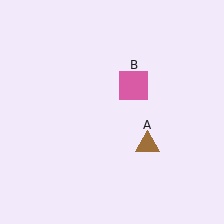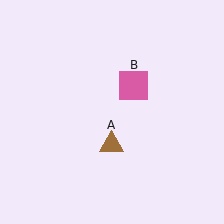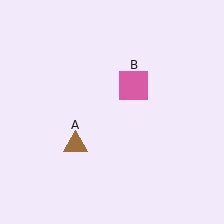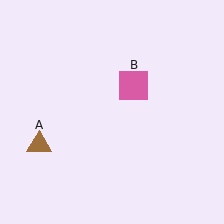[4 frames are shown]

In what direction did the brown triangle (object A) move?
The brown triangle (object A) moved left.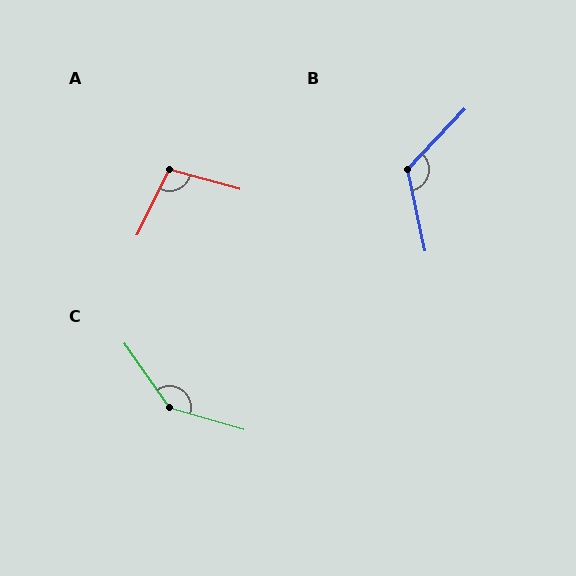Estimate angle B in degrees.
Approximately 124 degrees.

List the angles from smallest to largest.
A (101°), B (124°), C (141°).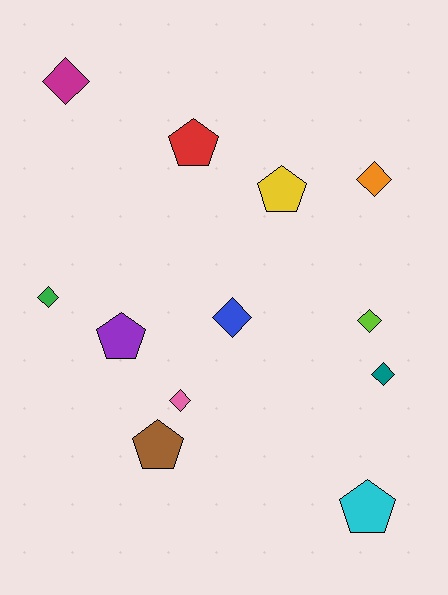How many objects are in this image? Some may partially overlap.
There are 12 objects.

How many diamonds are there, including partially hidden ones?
There are 7 diamonds.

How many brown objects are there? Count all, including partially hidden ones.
There is 1 brown object.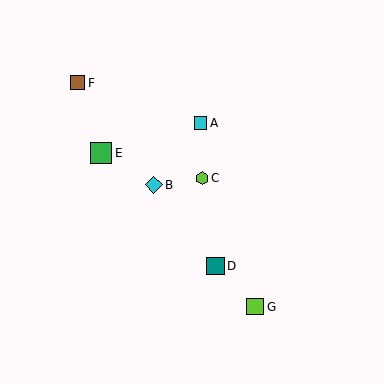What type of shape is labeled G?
Shape G is a lime square.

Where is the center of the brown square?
The center of the brown square is at (78, 83).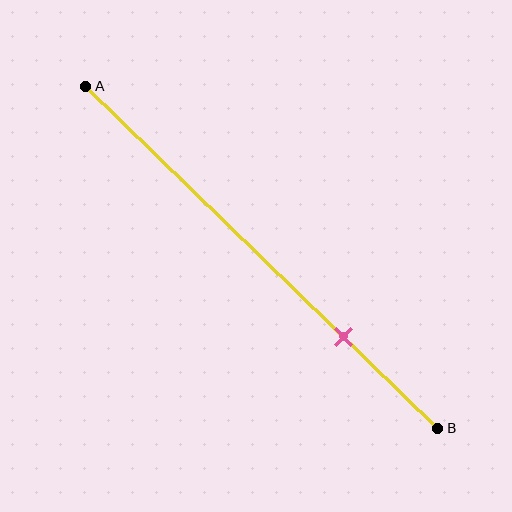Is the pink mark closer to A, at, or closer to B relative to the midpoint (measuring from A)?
The pink mark is closer to point B than the midpoint of segment AB.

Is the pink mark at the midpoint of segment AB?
No, the mark is at about 75% from A, not at the 50% midpoint.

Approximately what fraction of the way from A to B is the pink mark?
The pink mark is approximately 75% of the way from A to B.